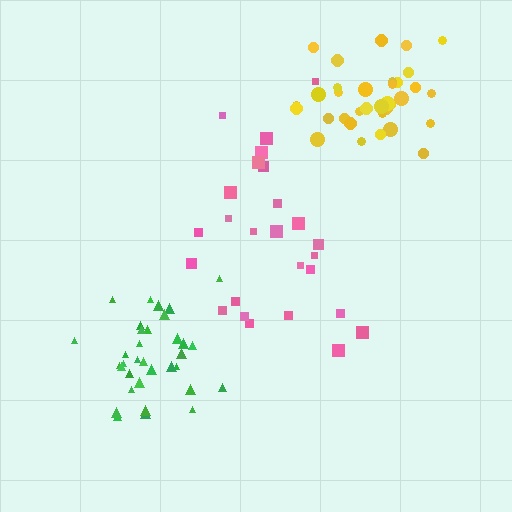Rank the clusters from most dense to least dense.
yellow, green, pink.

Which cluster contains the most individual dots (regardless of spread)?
Green (35).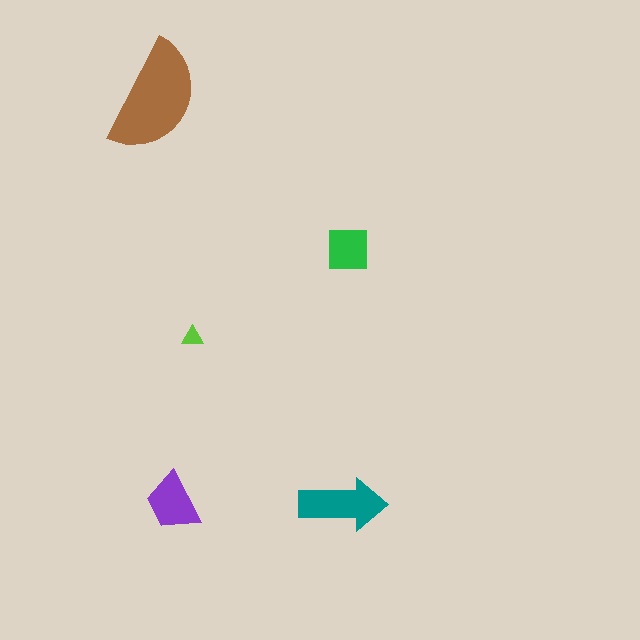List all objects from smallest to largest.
The lime triangle, the green square, the purple trapezoid, the teal arrow, the brown semicircle.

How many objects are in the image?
There are 5 objects in the image.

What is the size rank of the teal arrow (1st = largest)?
2nd.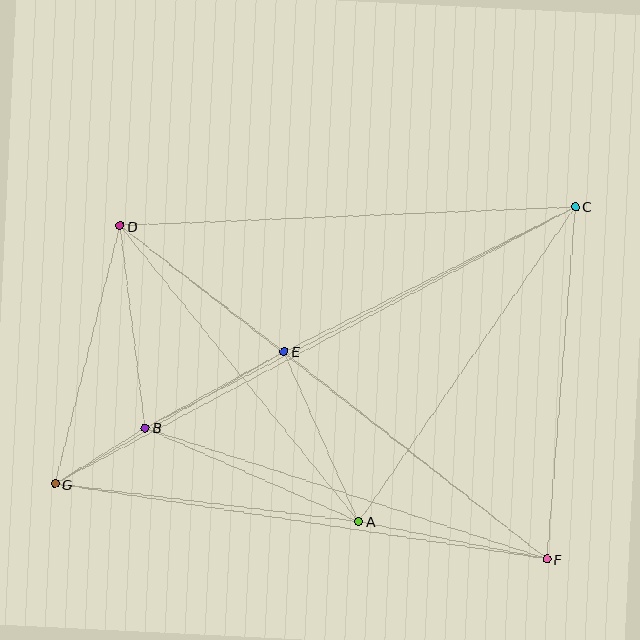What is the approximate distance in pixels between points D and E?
The distance between D and E is approximately 207 pixels.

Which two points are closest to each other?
Points B and G are closest to each other.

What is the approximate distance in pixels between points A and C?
The distance between A and C is approximately 382 pixels.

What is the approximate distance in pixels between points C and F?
The distance between C and F is approximately 353 pixels.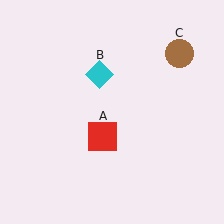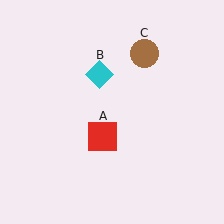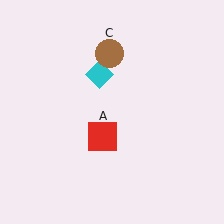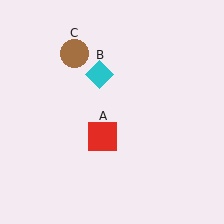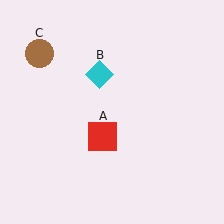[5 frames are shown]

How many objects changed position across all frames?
1 object changed position: brown circle (object C).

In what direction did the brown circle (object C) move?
The brown circle (object C) moved left.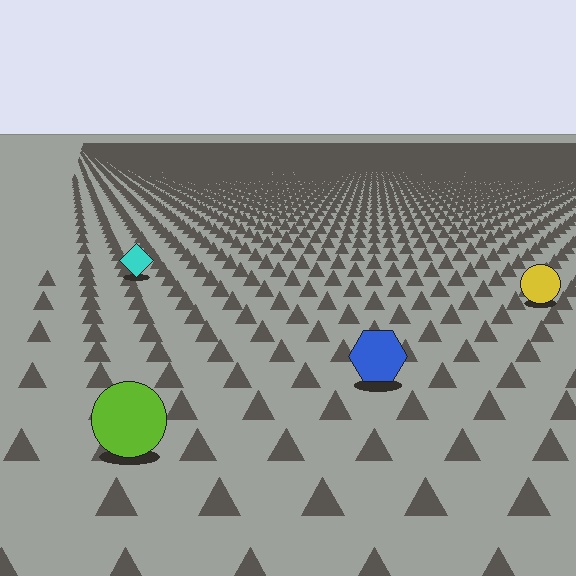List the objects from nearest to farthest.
From nearest to farthest: the lime circle, the blue hexagon, the yellow circle, the cyan diamond.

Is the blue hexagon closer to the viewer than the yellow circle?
Yes. The blue hexagon is closer — you can tell from the texture gradient: the ground texture is coarser near it.